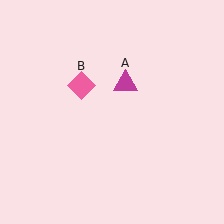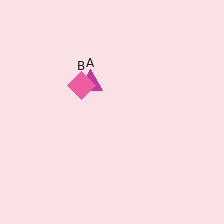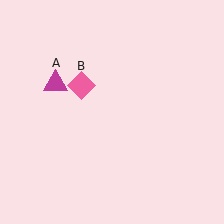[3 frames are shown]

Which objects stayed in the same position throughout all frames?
Pink diamond (object B) remained stationary.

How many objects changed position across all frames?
1 object changed position: magenta triangle (object A).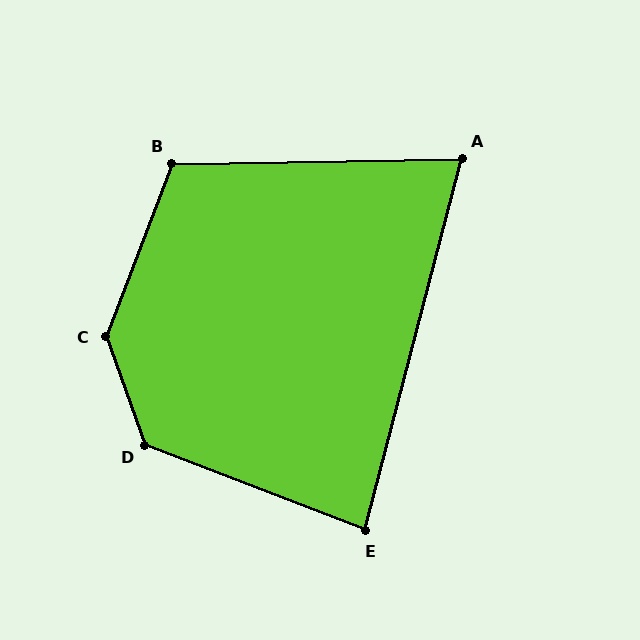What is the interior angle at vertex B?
Approximately 112 degrees (obtuse).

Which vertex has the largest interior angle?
C, at approximately 139 degrees.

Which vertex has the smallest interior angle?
A, at approximately 74 degrees.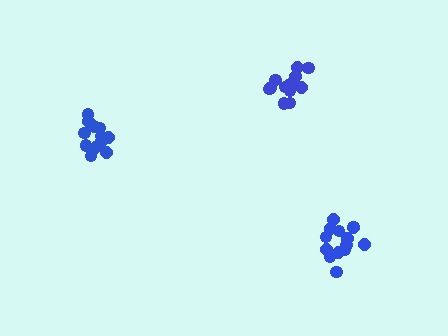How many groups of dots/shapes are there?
There are 3 groups.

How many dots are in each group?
Group 1: 14 dots, Group 2: 14 dots, Group 3: 12 dots (40 total).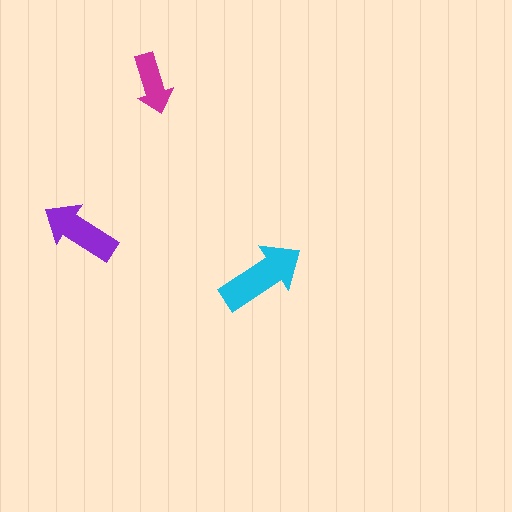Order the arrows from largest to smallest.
the cyan one, the purple one, the magenta one.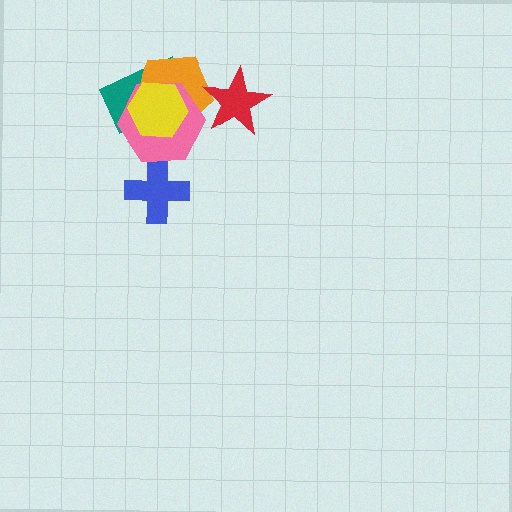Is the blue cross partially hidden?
Yes, it is partially covered by another shape.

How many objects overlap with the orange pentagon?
4 objects overlap with the orange pentagon.